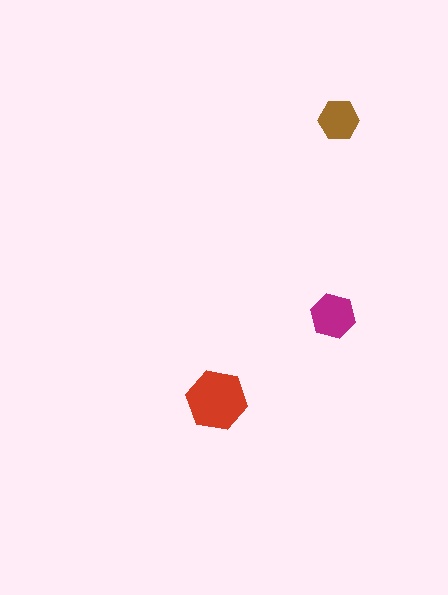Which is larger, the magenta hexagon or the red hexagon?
The red one.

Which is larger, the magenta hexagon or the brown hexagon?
The magenta one.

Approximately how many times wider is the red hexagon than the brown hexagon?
About 1.5 times wider.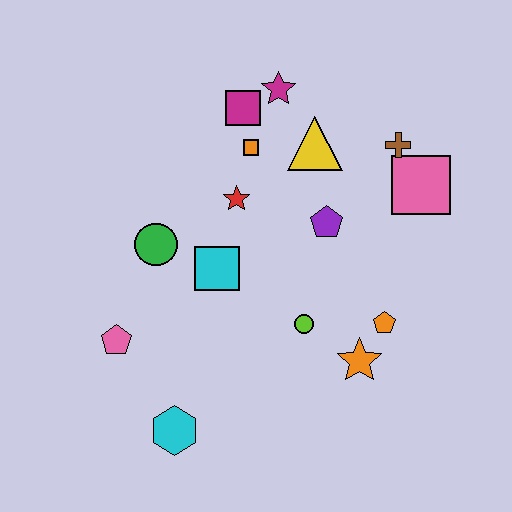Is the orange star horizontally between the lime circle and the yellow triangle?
No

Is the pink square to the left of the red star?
No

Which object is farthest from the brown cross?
The cyan hexagon is farthest from the brown cross.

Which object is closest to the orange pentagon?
The orange star is closest to the orange pentagon.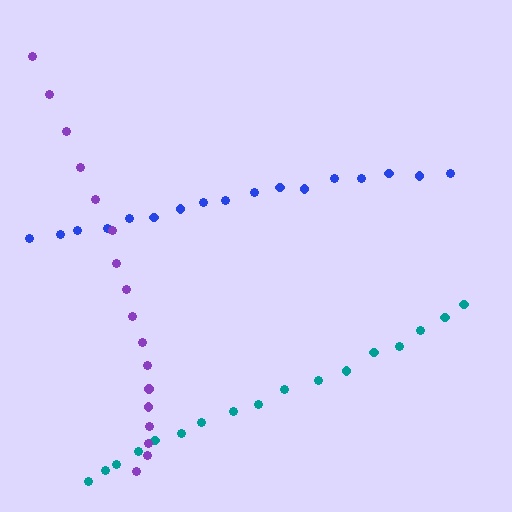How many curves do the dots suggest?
There are 3 distinct paths.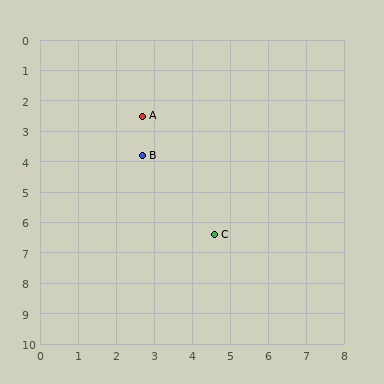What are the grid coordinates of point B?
Point B is at approximately (2.7, 3.8).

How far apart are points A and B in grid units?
Points A and B are about 1.3 grid units apart.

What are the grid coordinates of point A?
Point A is at approximately (2.7, 2.5).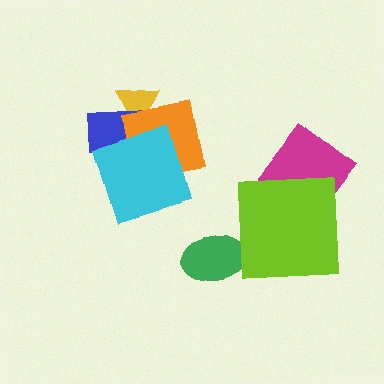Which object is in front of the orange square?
The cyan square is in front of the orange square.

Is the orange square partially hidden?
Yes, it is partially covered by another shape.